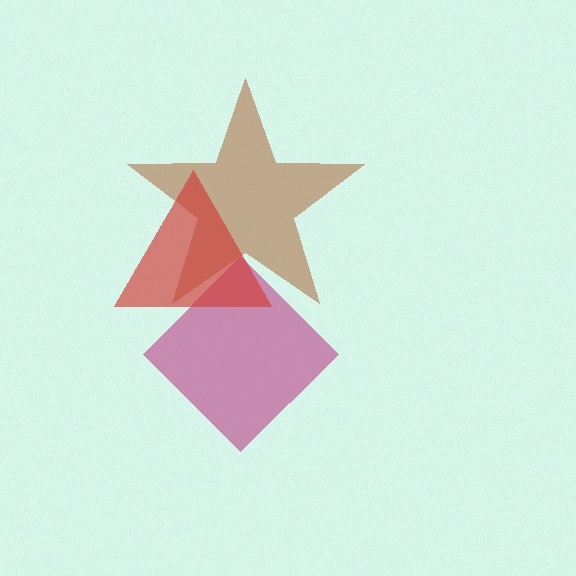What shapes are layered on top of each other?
The layered shapes are: a magenta diamond, a brown star, a red triangle.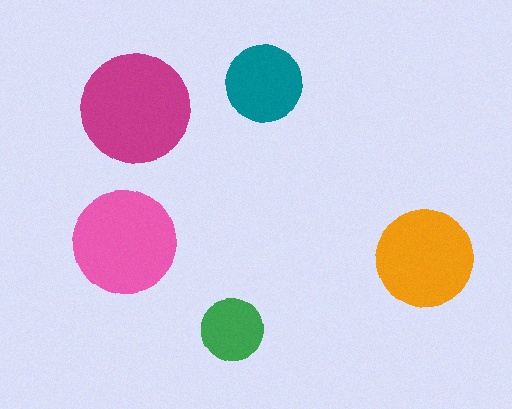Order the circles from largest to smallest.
the magenta one, the pink one, the orange one, the teal one, the green one.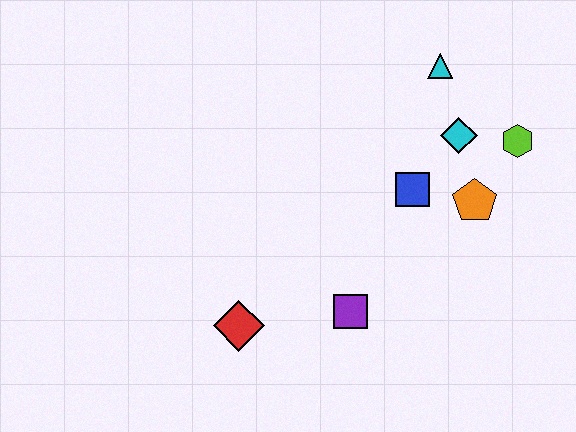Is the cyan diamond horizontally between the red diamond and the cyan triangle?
No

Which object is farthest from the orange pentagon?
The red diamond is farthest from the orange pentagon.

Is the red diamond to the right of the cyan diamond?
No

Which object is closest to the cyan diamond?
The lime hexagon is closest to the cyan diamond.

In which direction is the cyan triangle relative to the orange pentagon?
The cyan triangle is above the orange pentagon.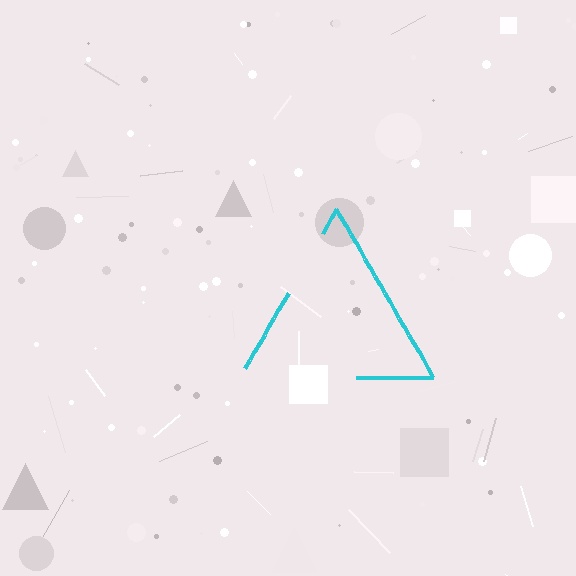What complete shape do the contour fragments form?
The contour fragments form a triangle.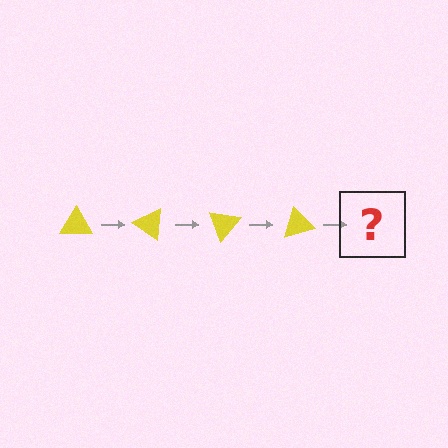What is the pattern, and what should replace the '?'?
The pattern is that the triangle rotates 35 degrees each step. The '?' should be a yellow triangle rotated 140 degrees.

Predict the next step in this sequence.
The next step is a yellow triangle rotated 140 degrees.